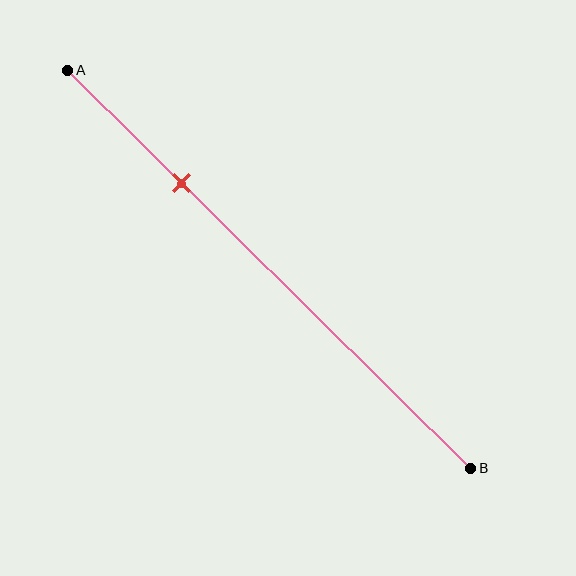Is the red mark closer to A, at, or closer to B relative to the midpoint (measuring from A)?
The red mark is closer to point A than the midpoint of segment AB.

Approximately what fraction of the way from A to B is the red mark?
The red mark is approximately 30% of the way from A to B.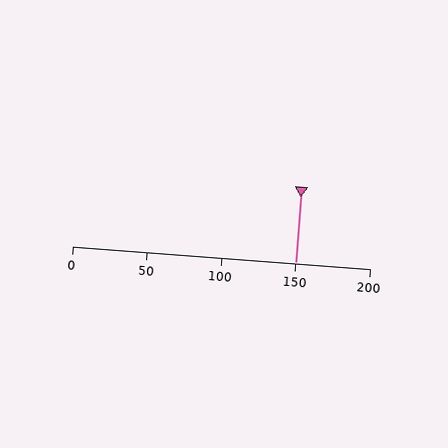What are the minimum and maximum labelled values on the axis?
The axis runs from 0 to 200.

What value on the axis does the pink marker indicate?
The marker indicates approximately 150.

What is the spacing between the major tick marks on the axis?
The major ticks are spaced 50 apart.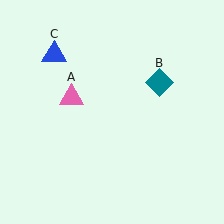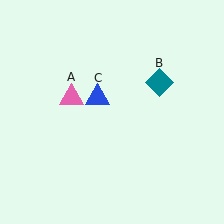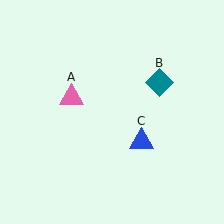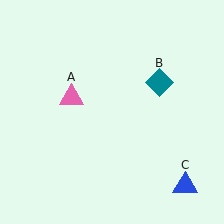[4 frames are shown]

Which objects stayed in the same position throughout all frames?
Pink triangle (object A) and teal diamond (object B) remained stationary.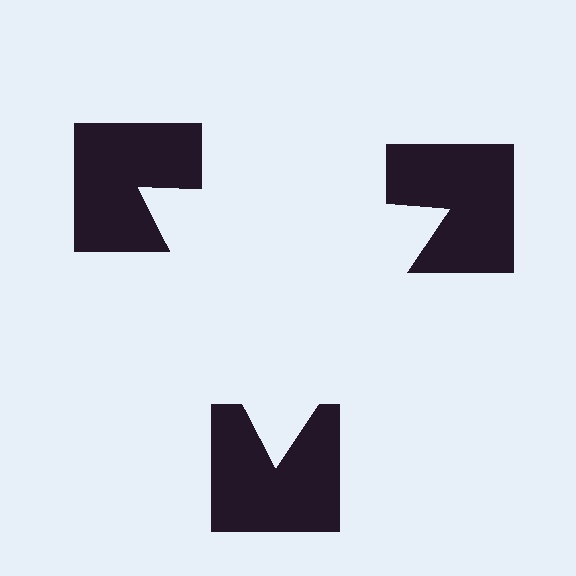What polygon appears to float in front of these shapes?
An illusory triangle — its edges are inferred from the aligned wedge cuts in the notched squares, not physically drawn.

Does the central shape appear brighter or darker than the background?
It typically appears slightly brighter than the background, even though no actual brightness change is drawn.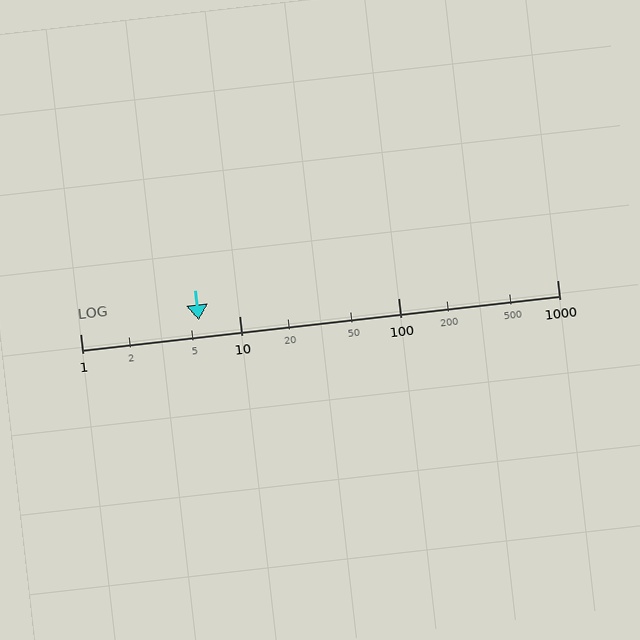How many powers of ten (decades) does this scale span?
The scale spans 3 decades, from 1 to 1000.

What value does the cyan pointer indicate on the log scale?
The pointer indicates approximately 5.6.